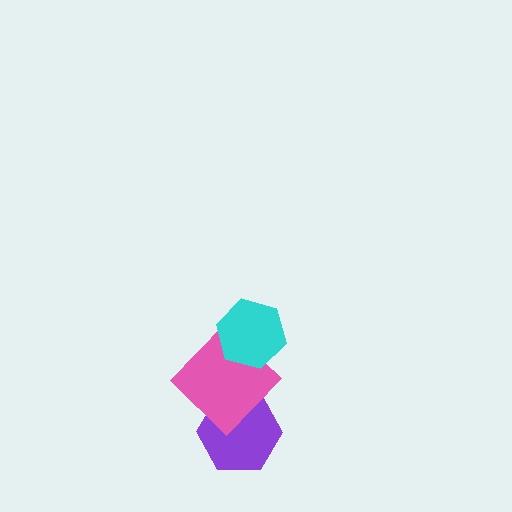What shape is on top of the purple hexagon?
The pink diamond is on top of the purple hexagon.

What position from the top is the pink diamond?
The pink diamond is 2nd from the top.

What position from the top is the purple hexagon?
The purple hexagon is 3rd from the top.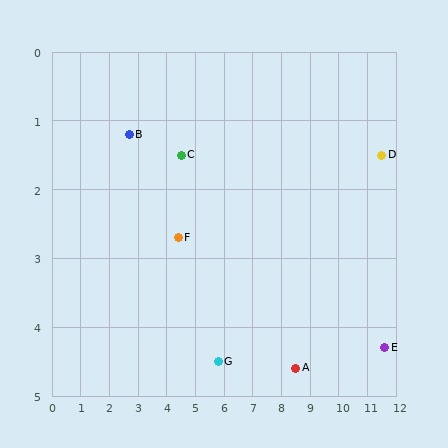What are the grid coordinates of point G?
Point G is at approximately (5.8, 4.5).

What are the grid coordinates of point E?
Point E is at approximately (11.6, 4.3).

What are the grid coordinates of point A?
Point A is at approximately (8.5, 4.6).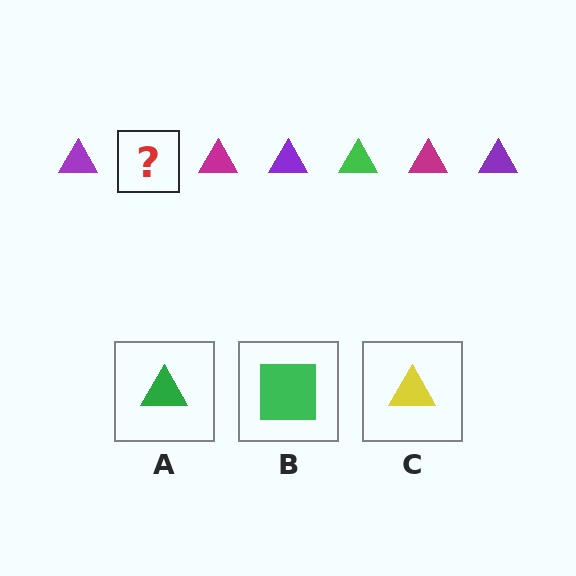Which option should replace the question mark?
Option A.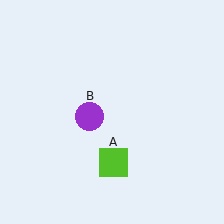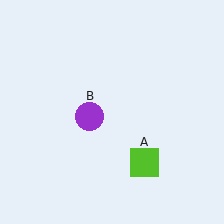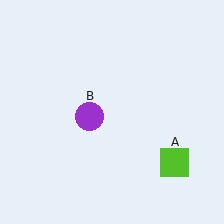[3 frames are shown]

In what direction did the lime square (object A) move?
The lime square (object A) moved right.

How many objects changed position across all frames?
1 object changed position: lime square (object A).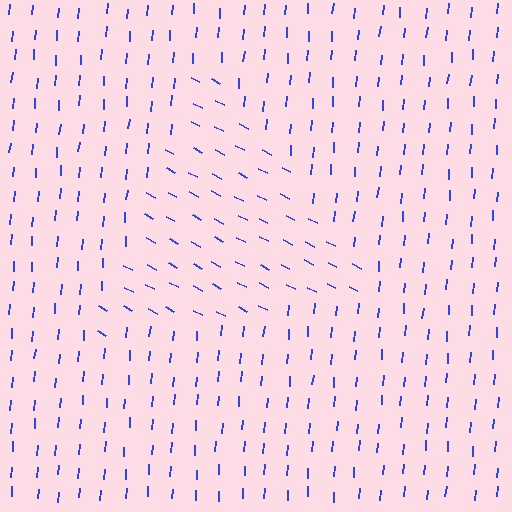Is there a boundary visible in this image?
Yes, there is a texture boundary formed by a change in line orientation.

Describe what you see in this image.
The image is filled with small blue line segments. A triangle region in the image has lines oriented differently from the surrounding lines, creating a visible texture boundary.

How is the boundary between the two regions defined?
The boundary is defined purely by a change in line orientation (approximately 67 degrees difference). All lines are the same color and thickness.